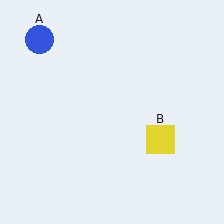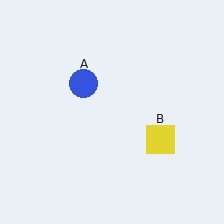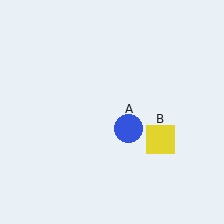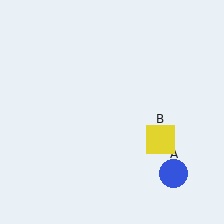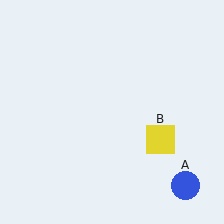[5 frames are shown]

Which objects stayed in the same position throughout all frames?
Yellow square (object B) remained stationary.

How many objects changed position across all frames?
1 object changed position: blue circle (object A).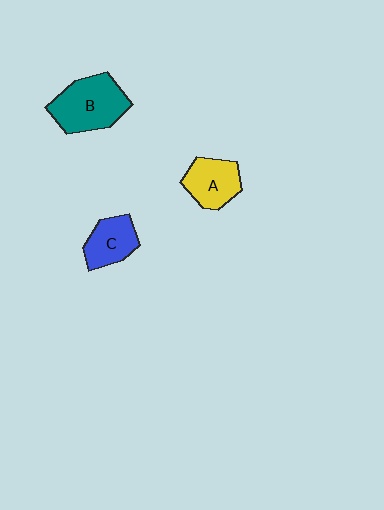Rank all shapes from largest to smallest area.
From largest to smallest: B (teal), A (yellow), C (blue).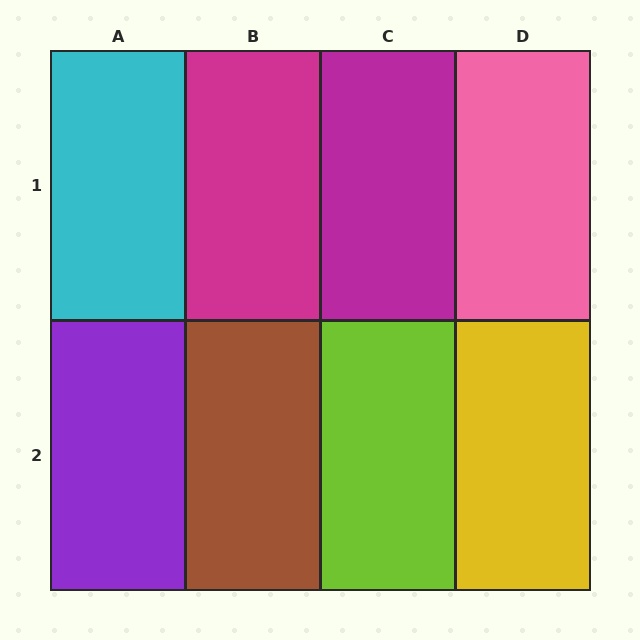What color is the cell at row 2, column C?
Lime.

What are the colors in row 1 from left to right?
Cyan, magenta, magenta, pink.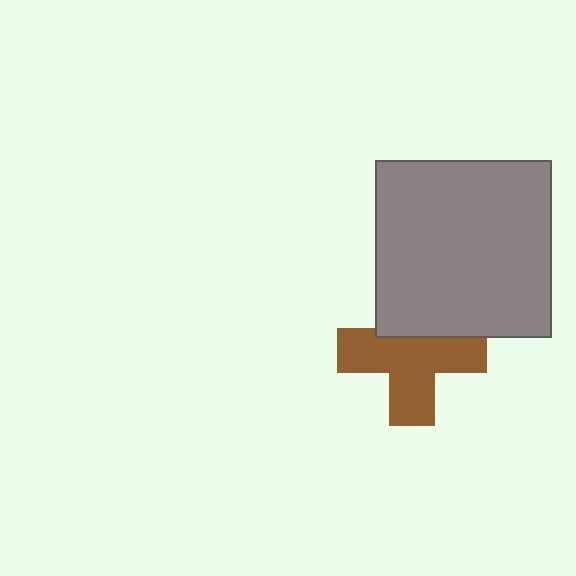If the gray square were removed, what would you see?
You would see the complete brown cross.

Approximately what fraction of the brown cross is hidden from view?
Roughly 30% of the brown cross is hidden behind the gray square.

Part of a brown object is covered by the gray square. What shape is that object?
It is a cross.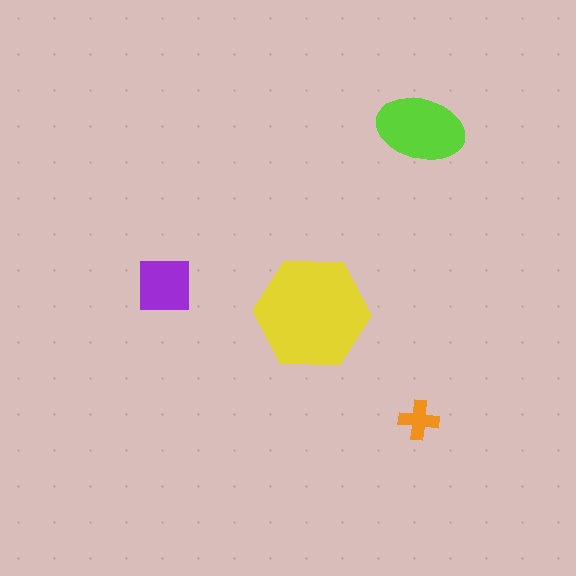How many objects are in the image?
There are 4 objects in the image.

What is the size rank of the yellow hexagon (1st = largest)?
1st.